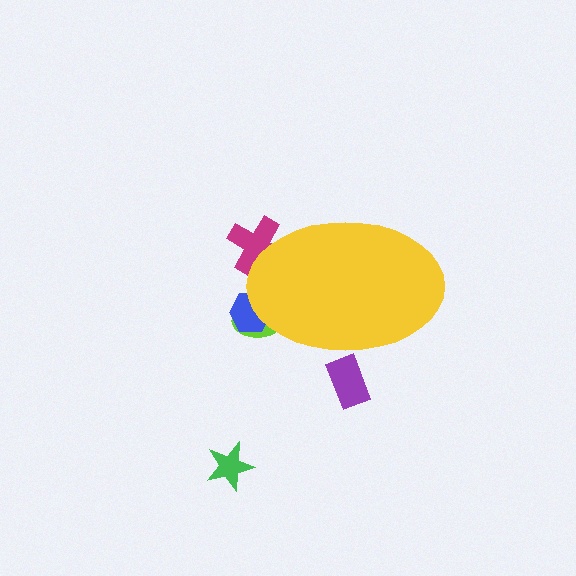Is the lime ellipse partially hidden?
Yes, the lime ellipse is partially hidden behind the yellow ellipse.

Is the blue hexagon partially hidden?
Yes, the blue hexagon is partially hidden behind the yellow ellipse.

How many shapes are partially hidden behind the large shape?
4 shapes are partially hidden.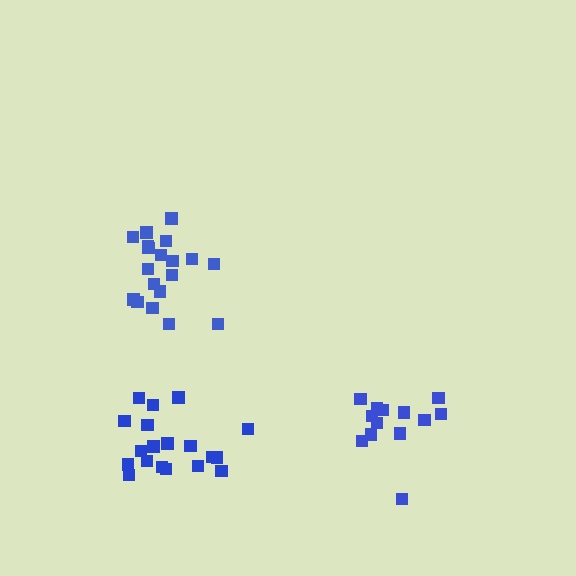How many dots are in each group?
Group 1: 13 dots, Group 2: 19 dots, Group 3: 19 dots (51 total).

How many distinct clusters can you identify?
There are 3 distinct clusters.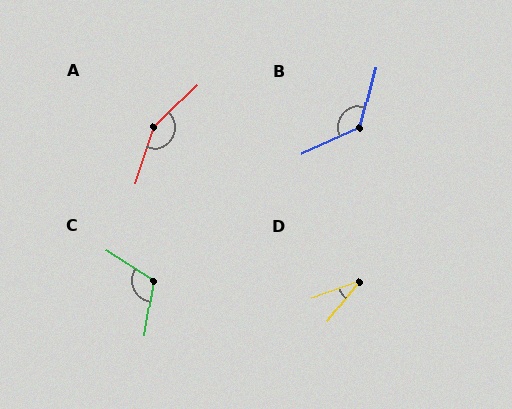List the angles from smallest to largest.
D (32°), C (114°), B (129°), A (152°).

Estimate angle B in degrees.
Approximately 129 degrees.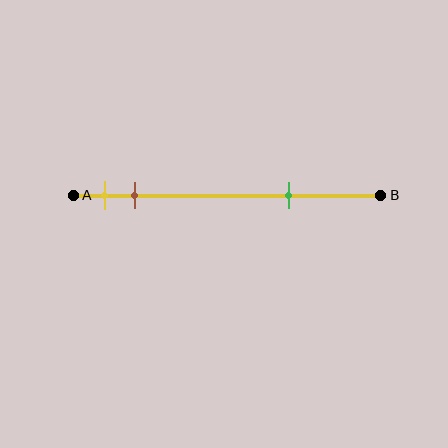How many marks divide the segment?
There are 3 marks dividing the segment.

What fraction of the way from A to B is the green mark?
The green mark is approximately 70% (0.7) of the way from A to B.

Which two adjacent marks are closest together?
The yellow and brown marks are the closest adjacent pair.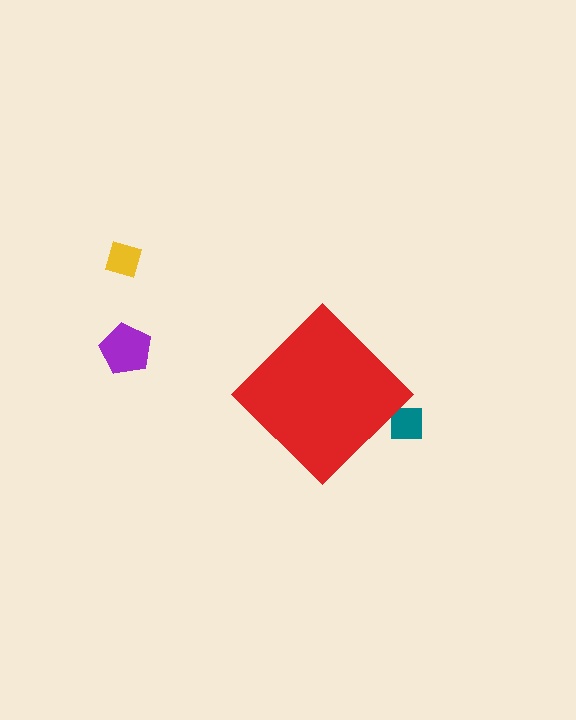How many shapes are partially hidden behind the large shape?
1 shape is partially hidden.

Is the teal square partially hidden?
Yes, the teal square is partially hidden behind the red diamond.